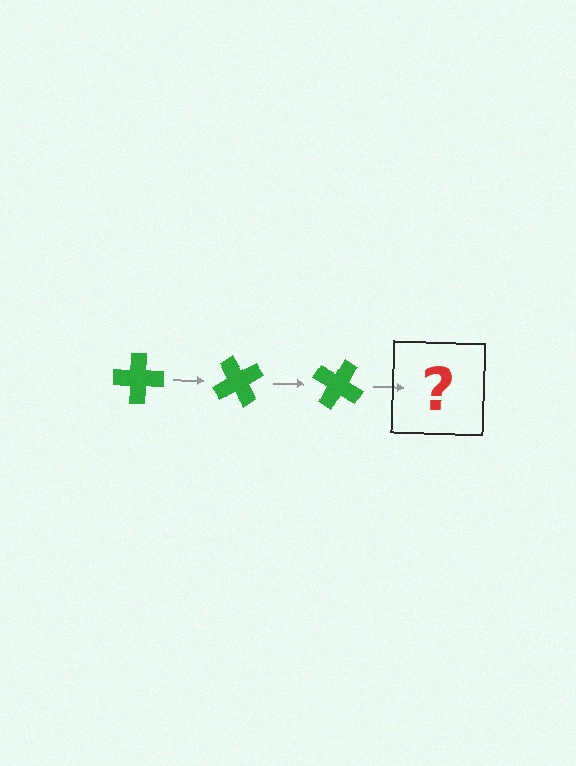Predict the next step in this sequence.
The next step is a green cross rotated 180 degrees.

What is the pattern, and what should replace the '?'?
The pattern is that the cross rotates 60 degrees each step. The '?' should be a green cross rotated 180 degrees.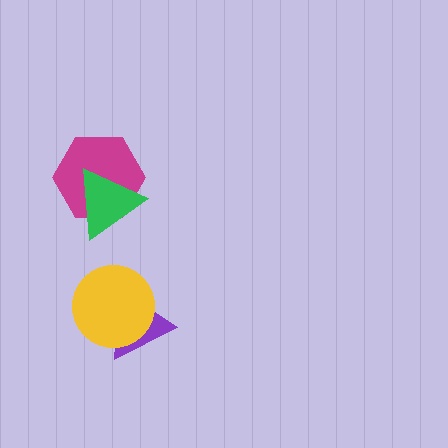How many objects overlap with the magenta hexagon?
1 object overlaps with the magenta hexagon.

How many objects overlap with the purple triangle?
1 object overlaps with the purple triangle.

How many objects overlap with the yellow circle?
1 object overlaps with the yellow circle.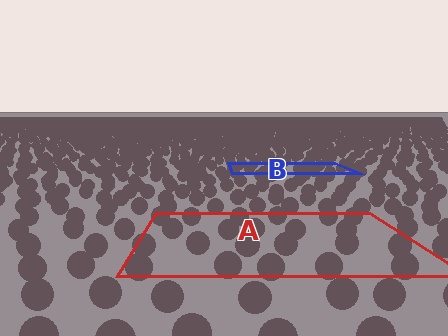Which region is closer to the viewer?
Region A is closer. The texture elements there are larger and more spread out.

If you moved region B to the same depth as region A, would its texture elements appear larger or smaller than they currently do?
They would appear larger. At a closer depth, the same texture elements are projected at a bigger on-screen size.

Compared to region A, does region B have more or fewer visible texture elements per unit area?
Region B has more texture elements per unit area — they are packed more densely because it is farther away.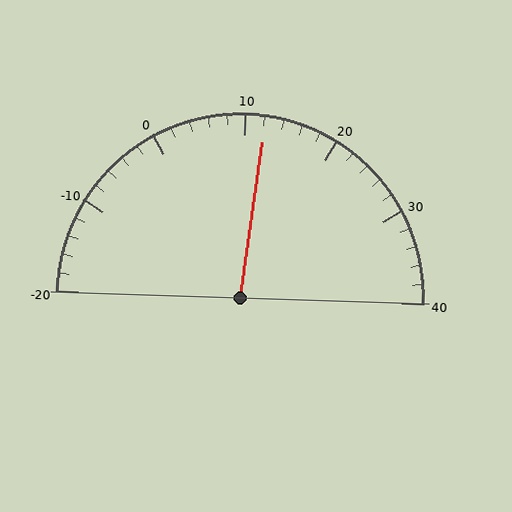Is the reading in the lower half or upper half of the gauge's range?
The reading is in the upper half of the range (-20 to 40).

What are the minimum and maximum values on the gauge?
The gauge ranges from -20 to 40.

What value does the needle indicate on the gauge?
The needle indicates approximately 12.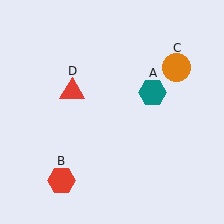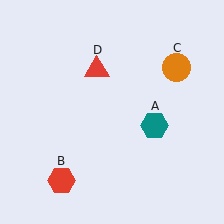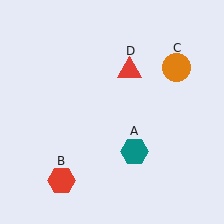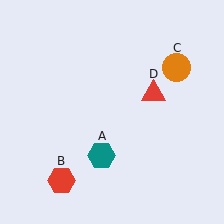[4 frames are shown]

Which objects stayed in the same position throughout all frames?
Red hexagon (object B) and orange circle (object C) remained stationary.